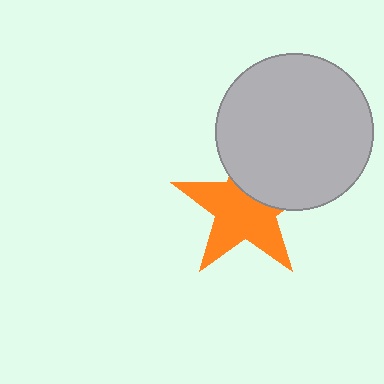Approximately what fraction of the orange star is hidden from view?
Roughly 34% of the orange star is hidden behind the light gray circle.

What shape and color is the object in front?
The object in front is a light gray circle.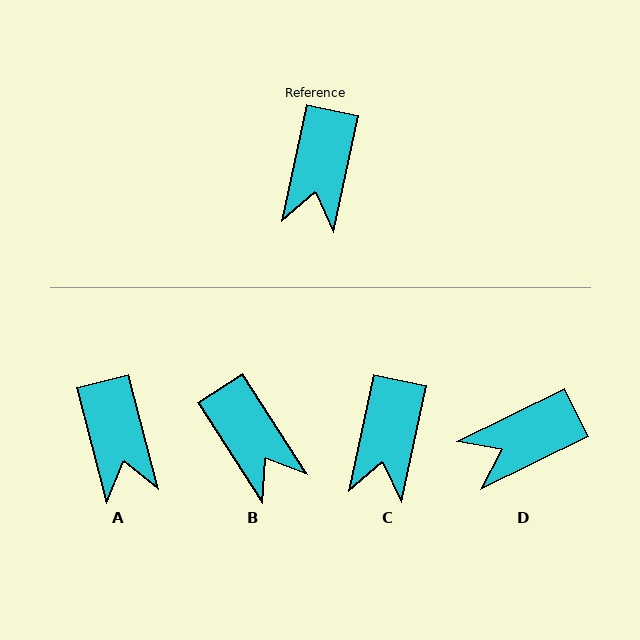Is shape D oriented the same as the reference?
No, it is off by about 52 degrees.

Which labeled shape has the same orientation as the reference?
C.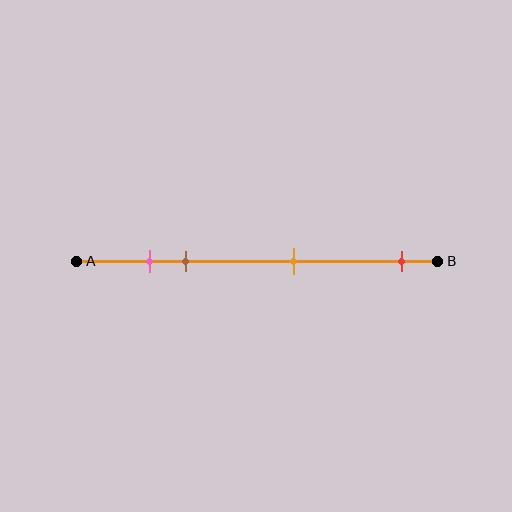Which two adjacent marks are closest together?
The pink and brown marks are the closest adjacent pair.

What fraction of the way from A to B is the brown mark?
The brown mark is approximately 30% (0.3) of the way from A to B.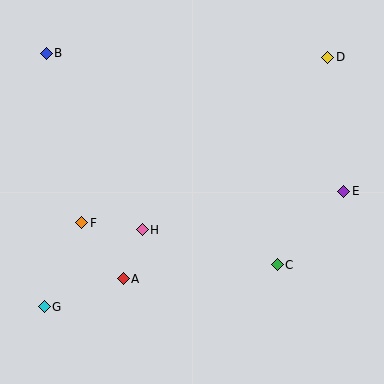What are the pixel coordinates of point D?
Point D is at (328, 57).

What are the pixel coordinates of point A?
Point A is at (123, 279).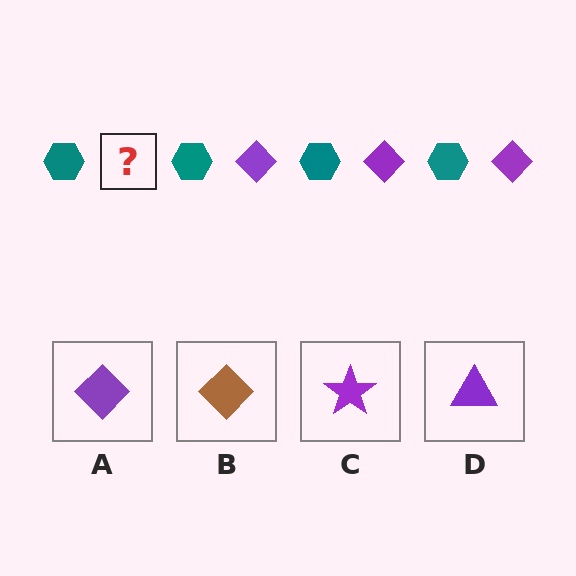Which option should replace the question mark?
Option A.